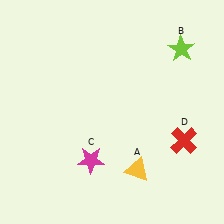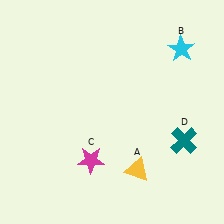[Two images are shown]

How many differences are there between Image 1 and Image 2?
There are 2 differences between the two images.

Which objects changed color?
B changed from lime to cyan. D changed from red to teal.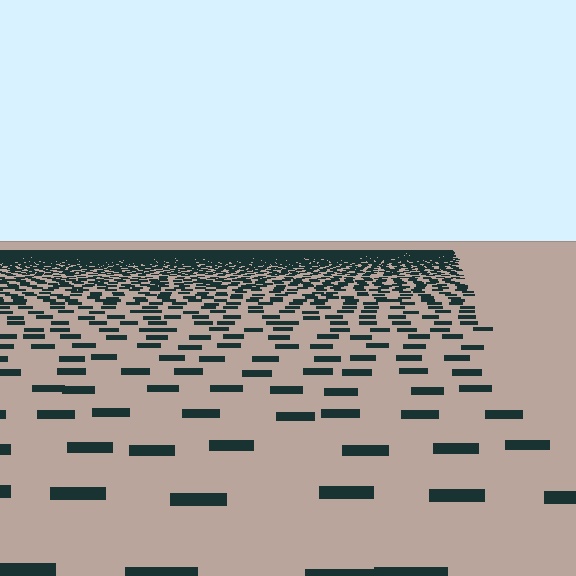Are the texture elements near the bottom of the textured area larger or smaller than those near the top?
Larger. Near the bottom, elements are closer to the viewer and appear at a bigger on-screen size.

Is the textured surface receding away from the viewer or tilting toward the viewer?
The surface is receding away from the viewer. Texture elements get smaller and denser toward the top.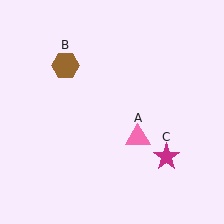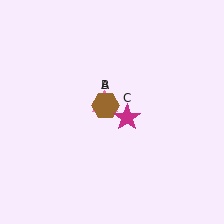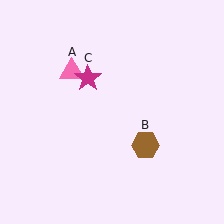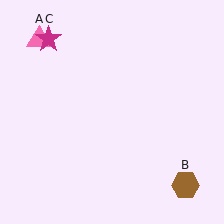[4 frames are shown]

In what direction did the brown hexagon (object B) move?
The brown hexagon (object B) moved down and to the right.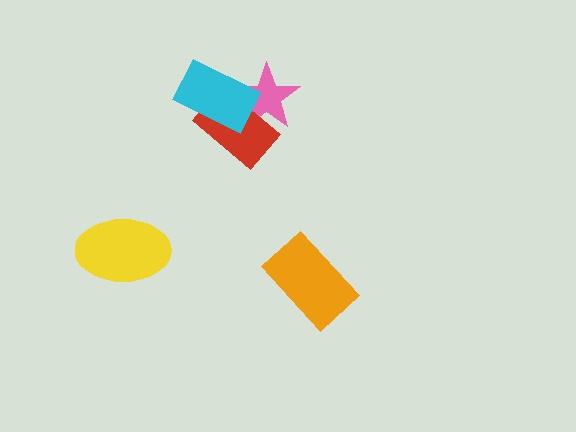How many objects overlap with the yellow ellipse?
0 objects overlap with the yellow ellipse.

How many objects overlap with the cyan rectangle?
2 objects overlap with the cyan rectangle.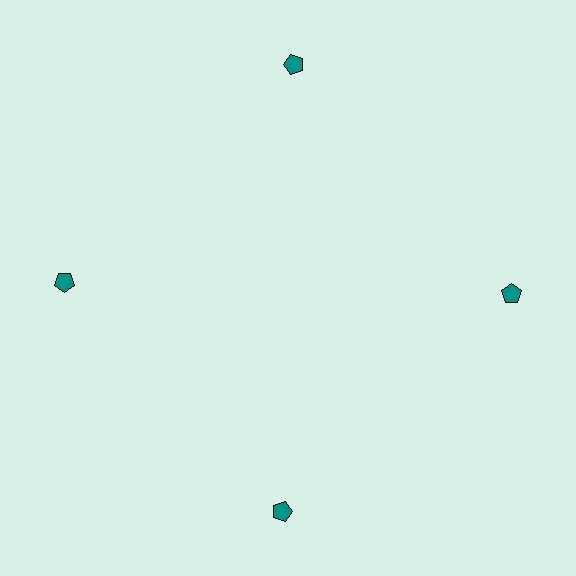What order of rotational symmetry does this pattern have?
This pattern has 4-fold rotational symmetry.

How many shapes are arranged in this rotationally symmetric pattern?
There are 4 shapes, arranged in 4 groups of 1.